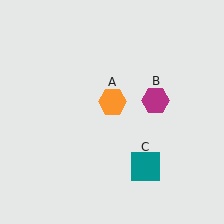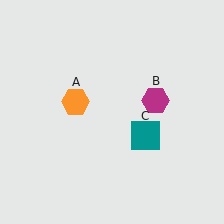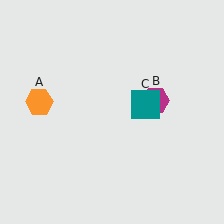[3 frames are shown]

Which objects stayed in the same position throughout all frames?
Magenta hexagon (object B) remained stationary.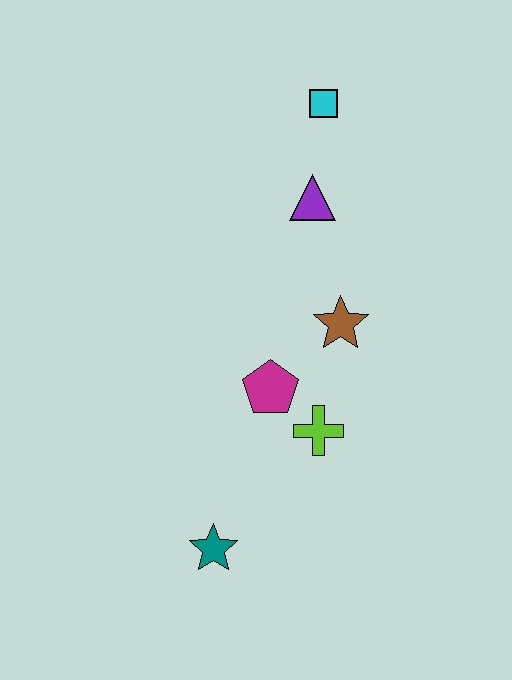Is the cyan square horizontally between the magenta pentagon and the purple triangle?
No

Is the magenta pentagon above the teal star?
Yes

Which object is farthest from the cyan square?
The teal star is farthest from the cyan square.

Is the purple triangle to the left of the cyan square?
Yes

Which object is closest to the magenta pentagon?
The lime cross is closest to the magenta pentagon.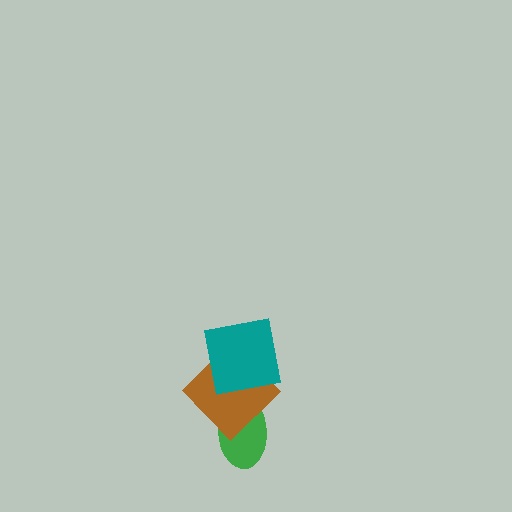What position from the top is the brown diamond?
The brown diamond is 2nd from the top.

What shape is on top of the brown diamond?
The teal square is on top of the brown diamond.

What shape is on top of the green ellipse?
The brown diamond is on top of the green ellipse.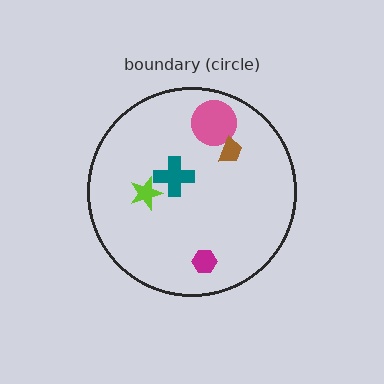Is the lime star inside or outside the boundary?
Inside.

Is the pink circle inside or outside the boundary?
Inside.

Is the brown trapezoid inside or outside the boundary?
Inside.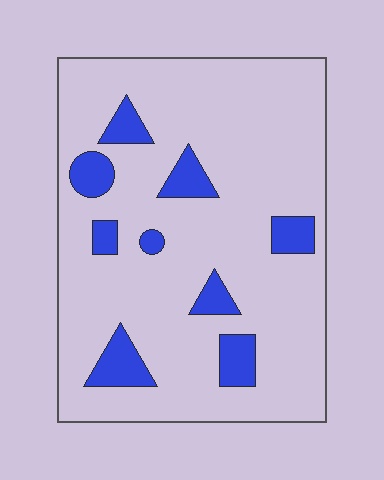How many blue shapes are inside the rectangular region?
9.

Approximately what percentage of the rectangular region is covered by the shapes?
Approximately 15%.